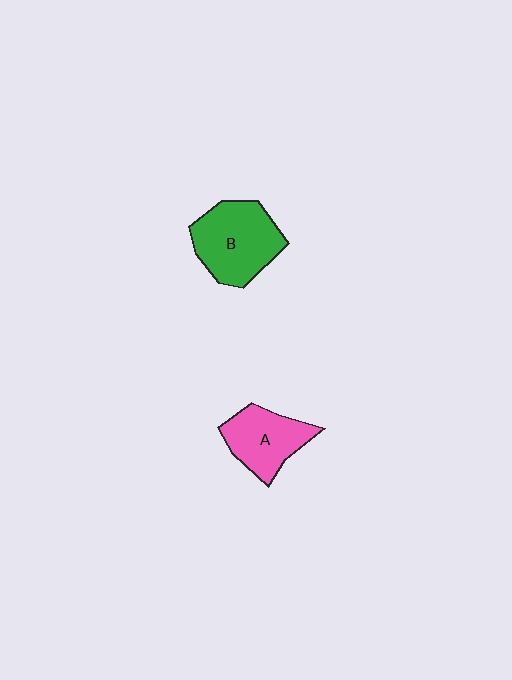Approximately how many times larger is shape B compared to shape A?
Approximately 1.3 times.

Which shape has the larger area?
Shape B (green).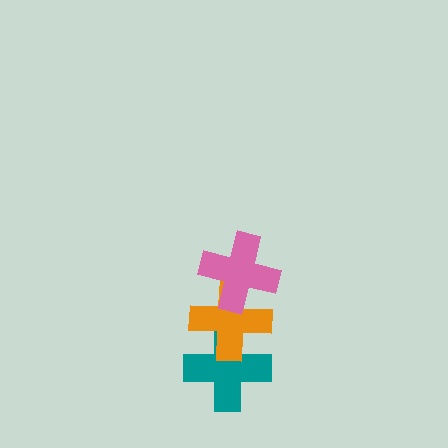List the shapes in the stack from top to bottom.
From top to bottom: the pink cross, the orange cross, the teal cross.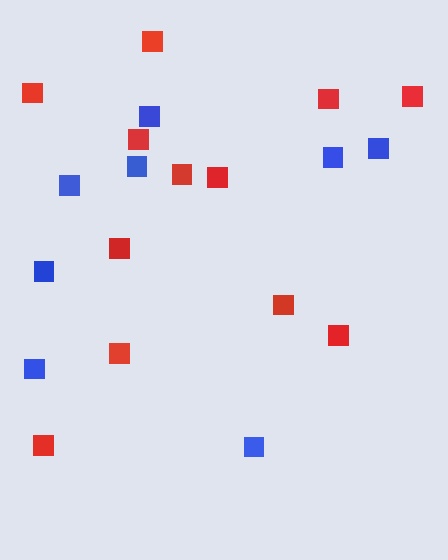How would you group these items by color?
There are 2 groups: one group of blue squares (8) and one group of red squares (12).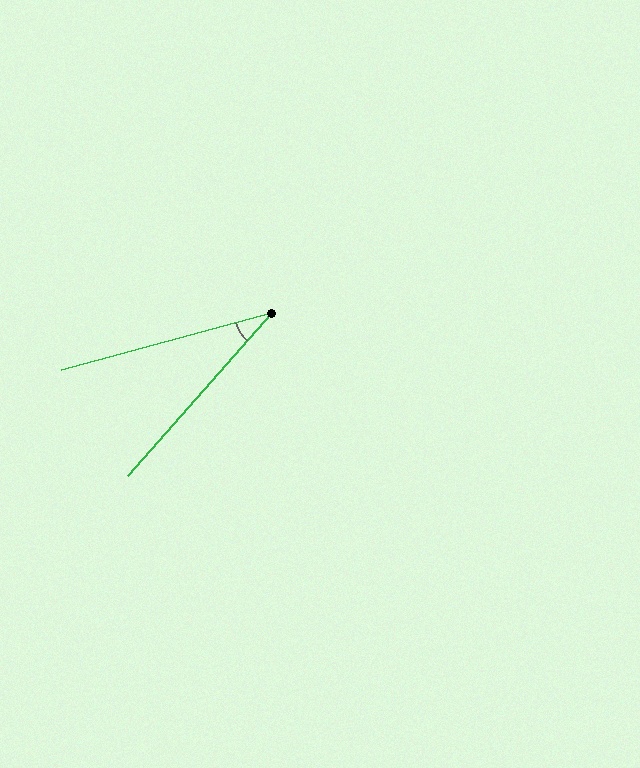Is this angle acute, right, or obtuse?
It is acute.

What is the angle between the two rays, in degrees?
Approximately 33 degrees.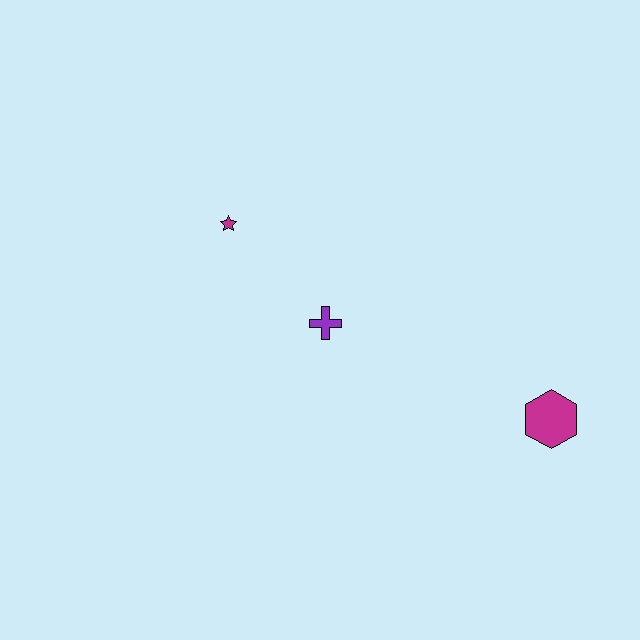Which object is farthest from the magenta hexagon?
The magenta star is farthest from the magenta hexagon.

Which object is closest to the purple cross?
The magenta star is closest to the purple cross.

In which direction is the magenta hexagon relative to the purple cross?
The magenta hexagon is to the right of the purple cross.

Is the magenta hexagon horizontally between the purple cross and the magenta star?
No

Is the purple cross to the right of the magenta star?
Yes